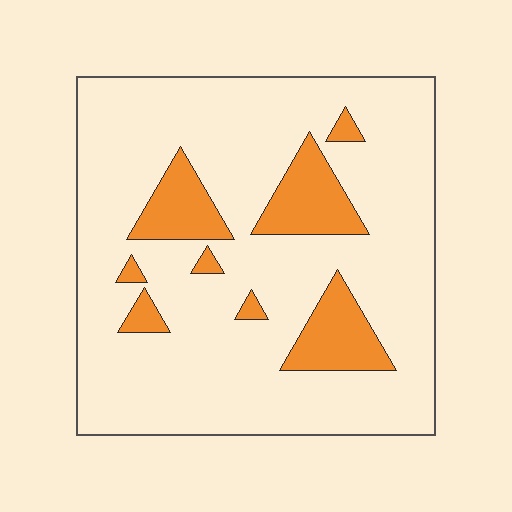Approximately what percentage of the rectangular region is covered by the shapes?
Approximately 15%.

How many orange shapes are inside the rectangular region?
8.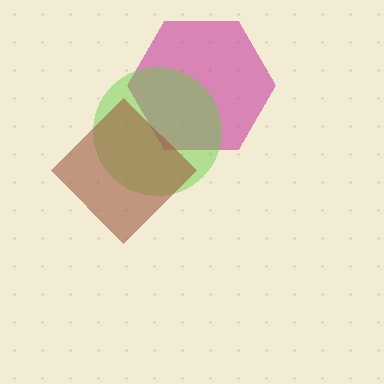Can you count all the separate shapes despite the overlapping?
Yes, there are 3 separate shapes.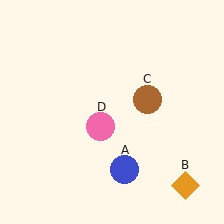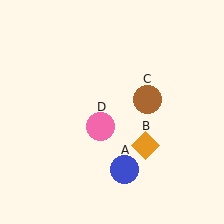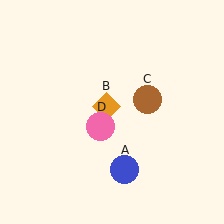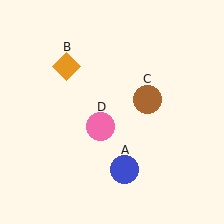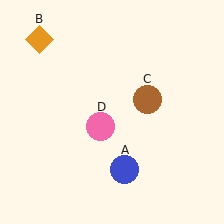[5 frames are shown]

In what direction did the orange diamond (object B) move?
The orange diamond (object B) moved up and to the left.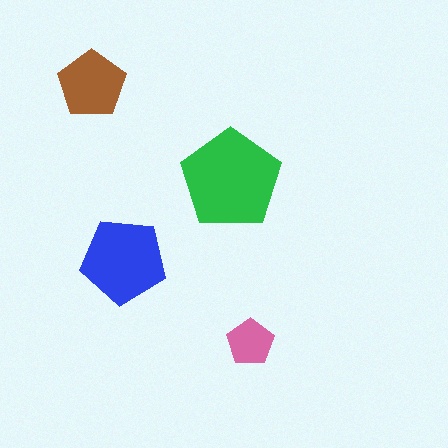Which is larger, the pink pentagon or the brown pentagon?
The brown one.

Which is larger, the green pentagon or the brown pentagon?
The green one.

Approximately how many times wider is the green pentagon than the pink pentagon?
About 2 times wider.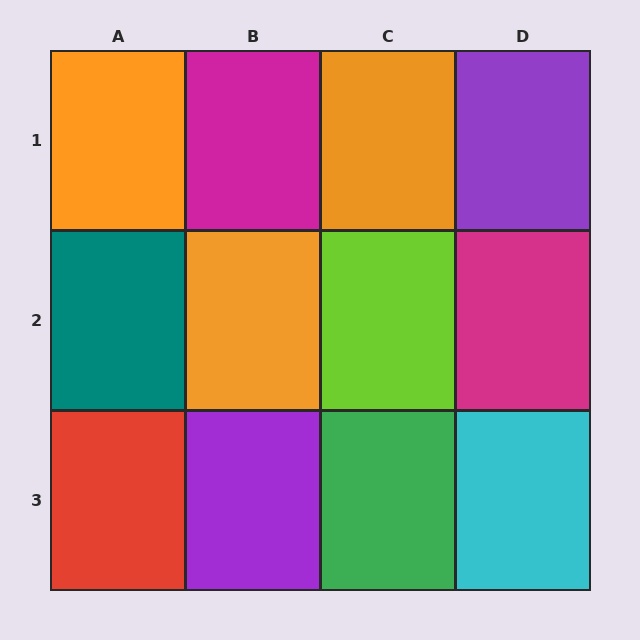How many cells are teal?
1 cell is teal.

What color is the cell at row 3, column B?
Purple.